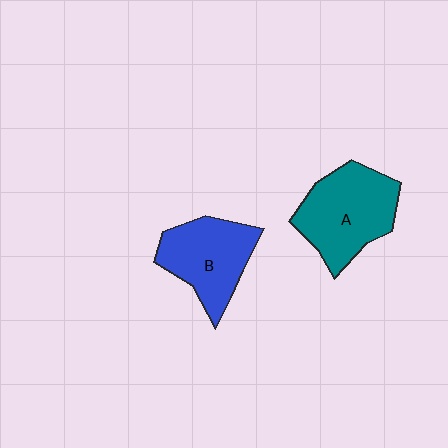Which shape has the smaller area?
Shape B (blue).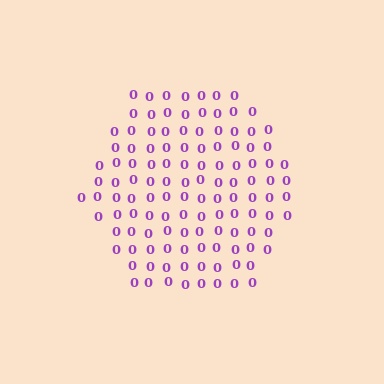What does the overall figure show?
The overall figure shows a hexagon.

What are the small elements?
The small elements are digit 0's.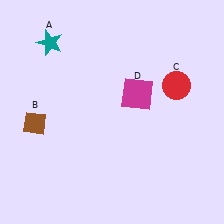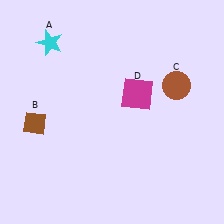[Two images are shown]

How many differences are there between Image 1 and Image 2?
There are 2 differences between the two images.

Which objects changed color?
A changed from teal to cyan. C changed from red to brown.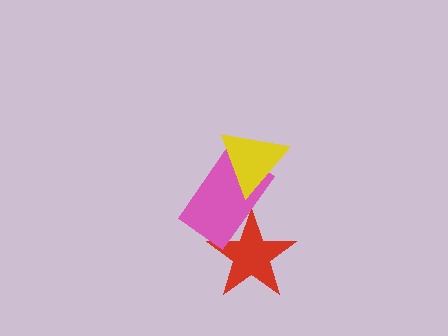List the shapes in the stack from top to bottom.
From top to bottom: the yellow triangle, the pink rectangle, the red star.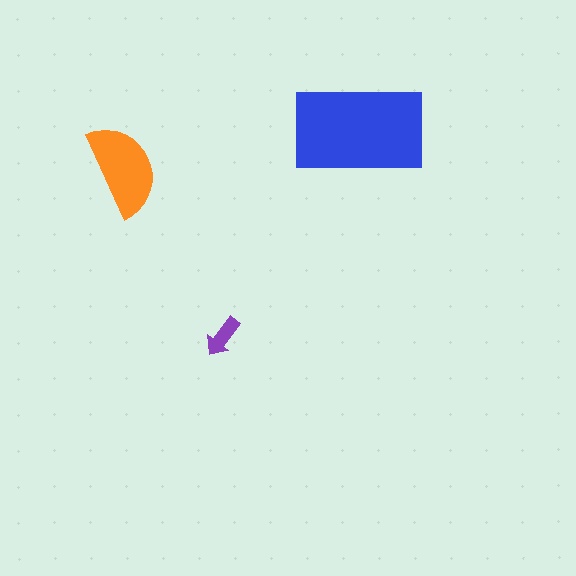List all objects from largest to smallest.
The blue rectangle, the orange semicircle, the purple arrow.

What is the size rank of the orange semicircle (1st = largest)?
2nd.